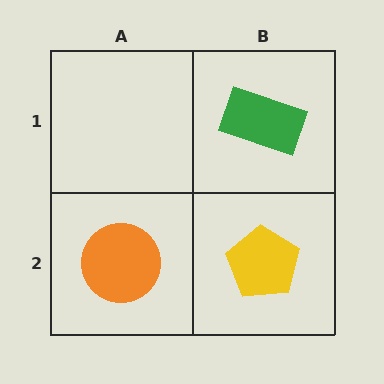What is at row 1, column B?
A green rectangle.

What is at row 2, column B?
A yellow pentagon.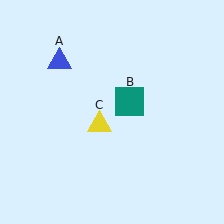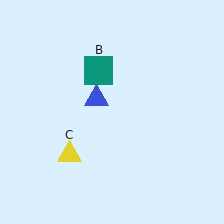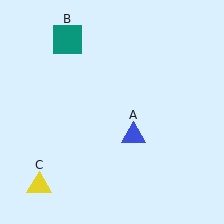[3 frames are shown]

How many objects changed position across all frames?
3 objects changed position: blue triangle (object A), teal square (object B), yellow triangle (object C).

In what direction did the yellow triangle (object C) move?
The yellow triangle (object C) moved down and to the left.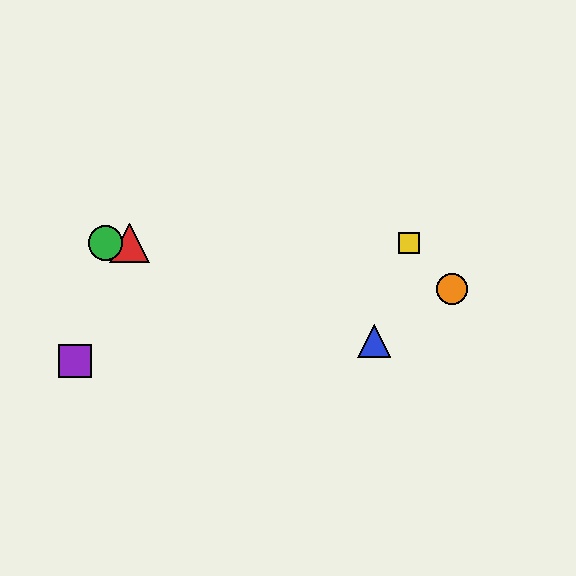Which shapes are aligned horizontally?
The red triangle, the green circle, the yellow square are aligned horizontally.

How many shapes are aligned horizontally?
3 shapes (the red triangle, the green circle, the yellow square) are aligned horizontally.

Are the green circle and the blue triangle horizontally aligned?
No, the green circle is at y≈243 and the blue triangle is at y≈341.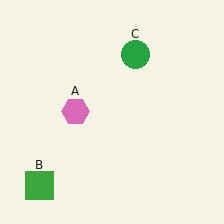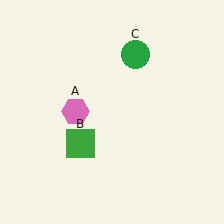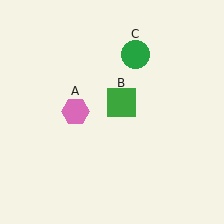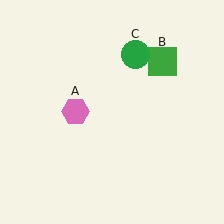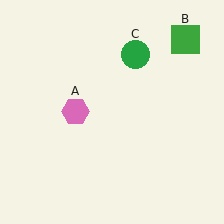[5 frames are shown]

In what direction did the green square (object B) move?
The green square (object B) moved up and to the right.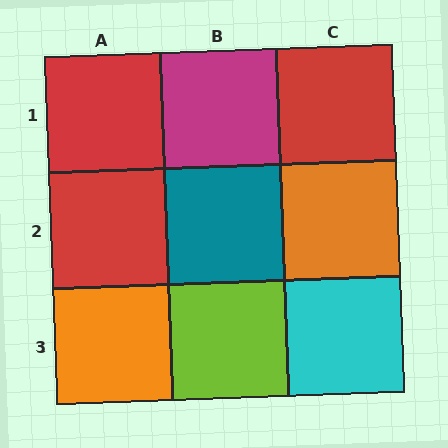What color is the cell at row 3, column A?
Orange.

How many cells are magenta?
1 cell is magenta.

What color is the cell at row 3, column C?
Cyan.